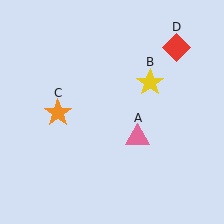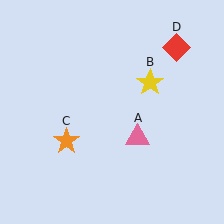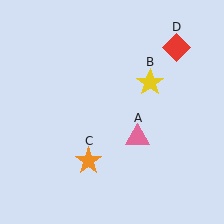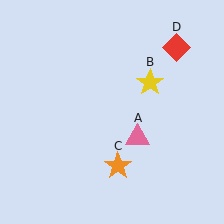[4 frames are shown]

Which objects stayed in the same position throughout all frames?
Pink triangle (object A) and yellow star (object B) and red diamond (object D) remained stationary.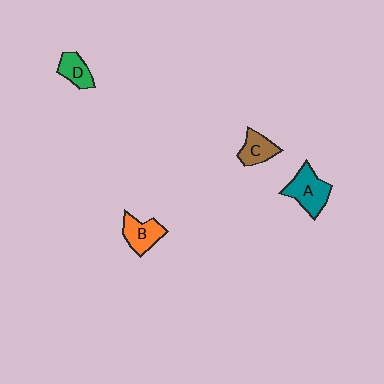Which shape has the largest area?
Shape A (teal).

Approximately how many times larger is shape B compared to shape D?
Approximately 1.3 times.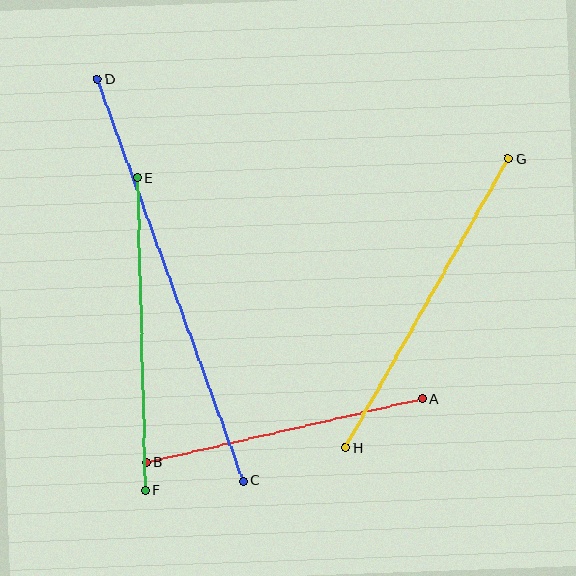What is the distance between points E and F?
The distance is approximately 312 pixels.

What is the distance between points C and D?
The distance is approximately 427 pixels.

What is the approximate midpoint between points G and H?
The midpoint is at approximately (427, 303) pixels.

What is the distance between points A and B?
The distance is approximately 283 pixels.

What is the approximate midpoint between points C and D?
The midpoint is at approximately (170, 280) pixels.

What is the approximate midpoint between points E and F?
The midpoint is at approximately (141, 334) pixels.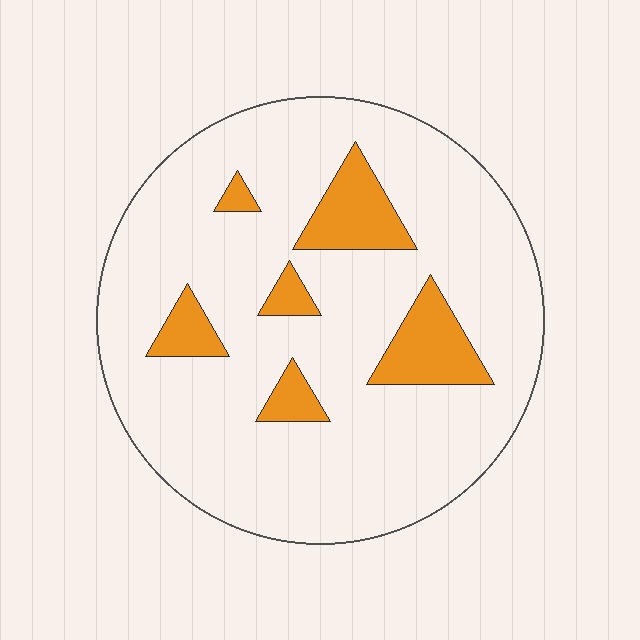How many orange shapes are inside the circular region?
6.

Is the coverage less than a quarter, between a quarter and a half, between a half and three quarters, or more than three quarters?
Less than a quarter.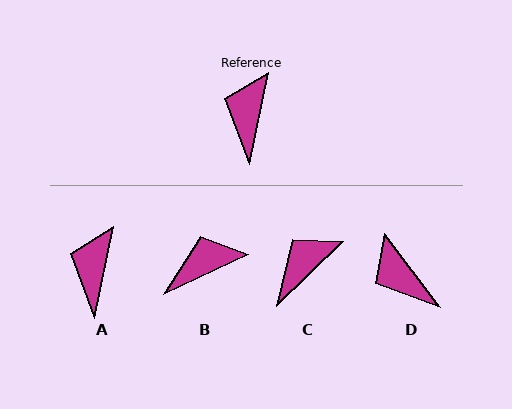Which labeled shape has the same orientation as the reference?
A.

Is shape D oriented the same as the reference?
No, it is off by about 49 degrees.